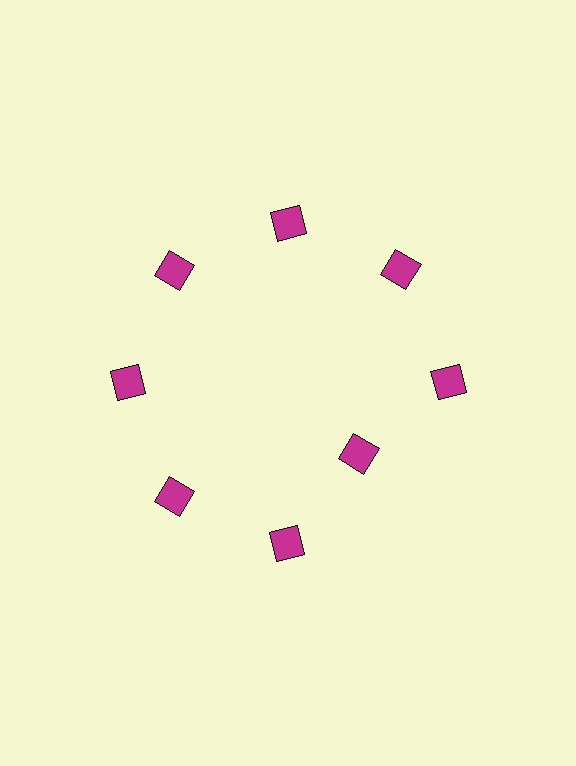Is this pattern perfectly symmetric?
No. The 8 magenta diamonds are arranged in a ring, but one element near the 4 o'clock position is pulled inward toward the center, breaking the 8-fold rotational symmetry.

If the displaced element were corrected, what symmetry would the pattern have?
It would have 8-fold rotational symmetry — the pattern would map onto itself every 45 degrees.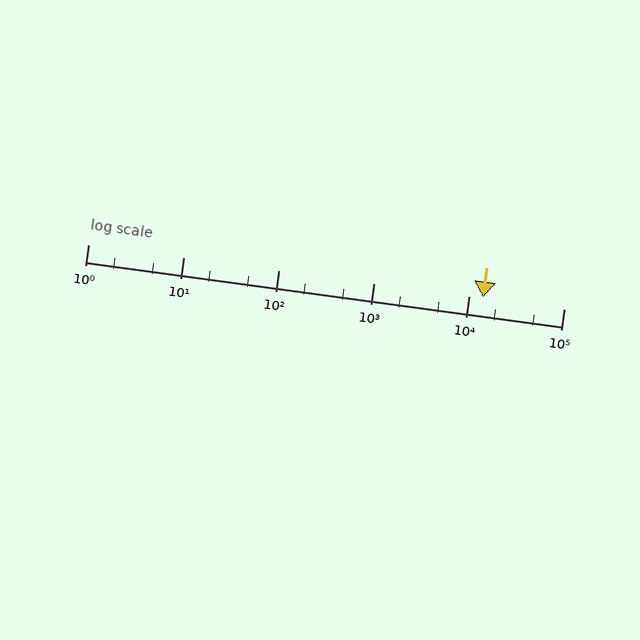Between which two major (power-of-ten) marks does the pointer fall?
The pointer is between 10000 and 100000.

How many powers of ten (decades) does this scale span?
The scale spans 5 decades, from 1 to 100000.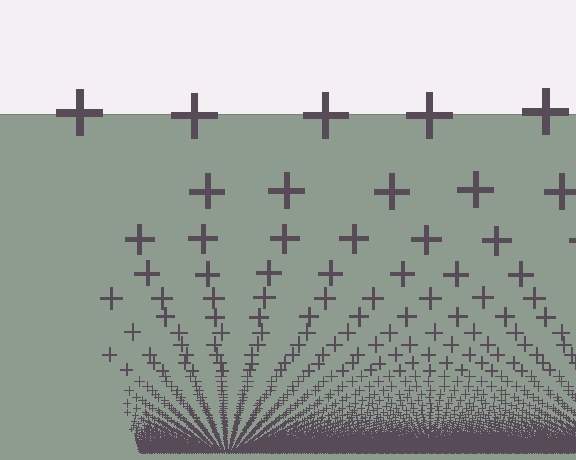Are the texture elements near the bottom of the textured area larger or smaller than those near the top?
Smaller. The gradient is inverted — elements near the bottom are smaller and denser.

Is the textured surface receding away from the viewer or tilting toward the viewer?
The surface appears to tilt toward the viewer. Texture elements get larger and sparser toward the top.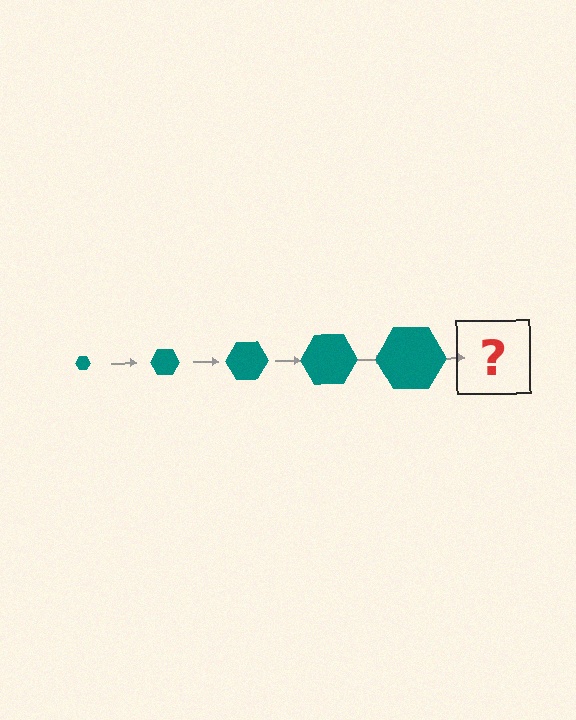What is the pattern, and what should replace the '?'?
The pattern is that the hexagon gets progressively larger each step. The '?' should be a teal hexagon, larger than the previous one.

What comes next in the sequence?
The next element should be a teal hexagon, larger than the previous one.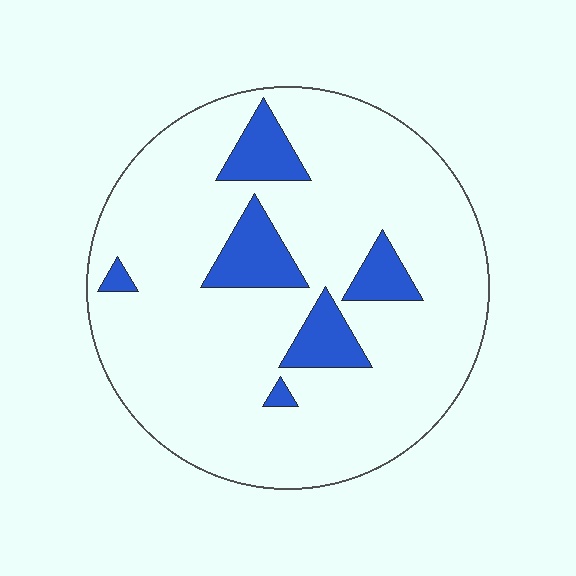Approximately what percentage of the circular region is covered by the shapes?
Approximately 15%.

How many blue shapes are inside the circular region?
6.